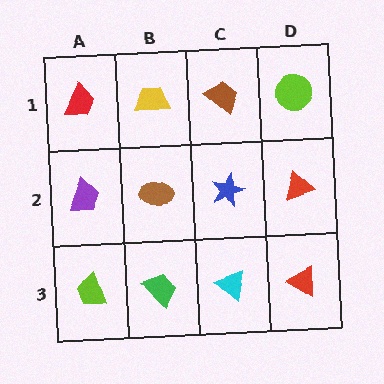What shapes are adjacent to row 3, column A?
A purple trapezoid (row 2, column A), a green trapezoid (row 3, column B).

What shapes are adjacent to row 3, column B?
A brown ellipse (row 2, column B), a lime trapezoid (row 3, column A), a cyan triangle (row 3, column C).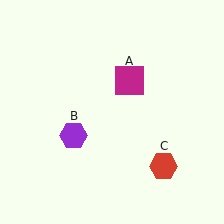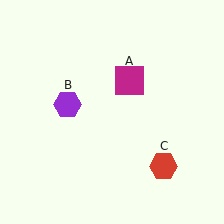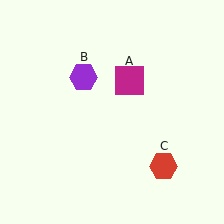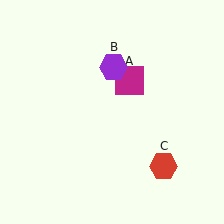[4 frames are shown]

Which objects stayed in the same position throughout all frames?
Magenta square (object A) and red hexagon (object C) remained stationary.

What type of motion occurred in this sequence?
The purple hexagon (object B) rotated clockwise around the center of the scene.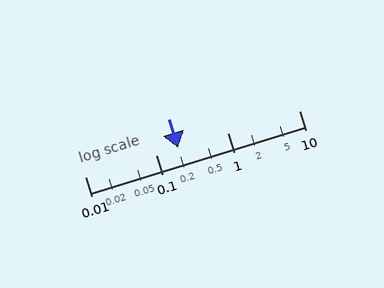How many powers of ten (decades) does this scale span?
The scale spans 3 decades, from 0.01 to 10.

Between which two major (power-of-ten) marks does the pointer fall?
The pointer is between 0.1 and 1.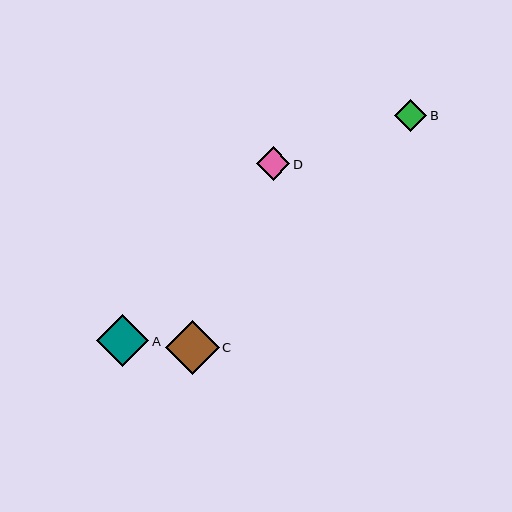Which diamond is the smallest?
Diamond B is the smallest with a size of approximately 32 pixels.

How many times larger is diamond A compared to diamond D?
Diamond A is approximately 1.5 times the size of diamond D.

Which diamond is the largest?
Diamond C is the largest with a size of approximately 54 pixels.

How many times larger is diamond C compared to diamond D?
Diamond C is approximately 1.6 times the size of diamond D.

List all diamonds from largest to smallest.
From largest to smallest: C, A, D, B.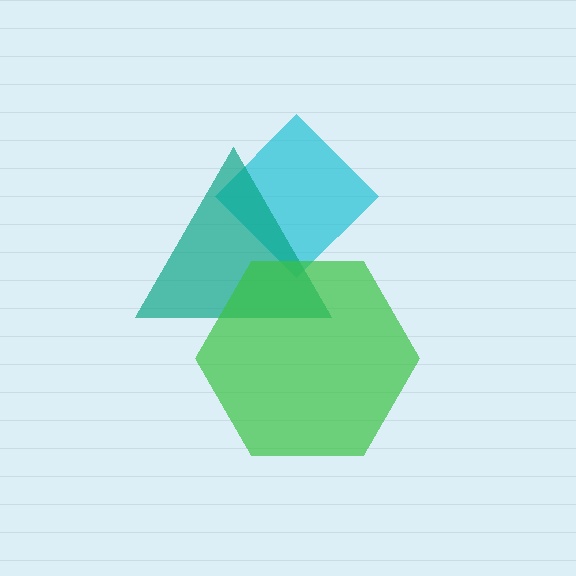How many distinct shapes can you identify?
There are 3 distinct shapes: a cyan diamond, a teal triangle, a green hexagon.